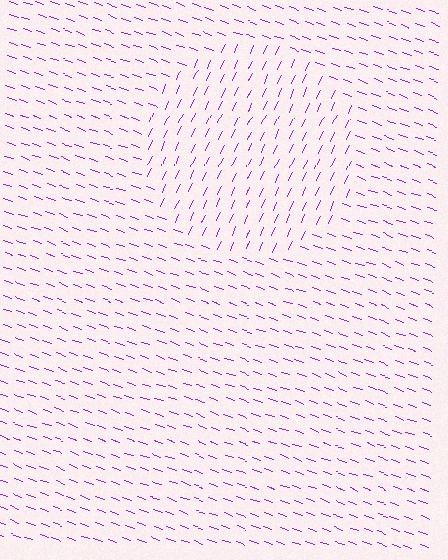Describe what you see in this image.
The image is filled with small purple line segments. A circle region in the image has lines oriented differently from the surrounding lines, creating a visible texture boundary.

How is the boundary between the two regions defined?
The boundary is defined purely by a change in line orientation (approximately 85 degrees difference). All lines are the same color and thickness.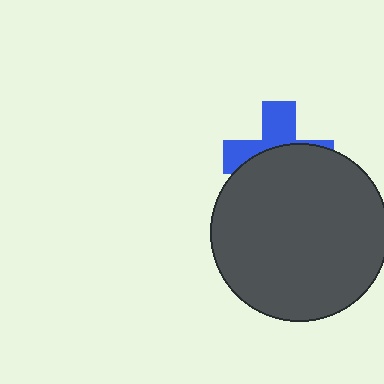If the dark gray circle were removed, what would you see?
You would see the complete blue cross.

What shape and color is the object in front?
The object in front is a dark gray circle.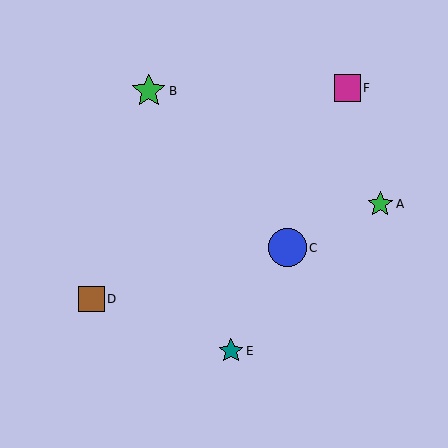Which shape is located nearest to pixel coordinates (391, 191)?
The green star (labeled A) at (380, 204) is nearest to that location.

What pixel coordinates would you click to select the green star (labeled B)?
Click at (149, 91) to select the green star B.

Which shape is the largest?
The blue circle (labeled C) is the largest.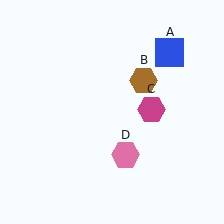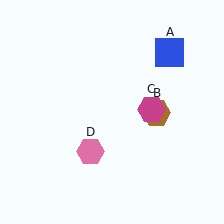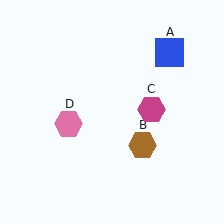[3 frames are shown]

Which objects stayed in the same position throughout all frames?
Blue square (object A) and magenta hexagon (object C) remained stationary.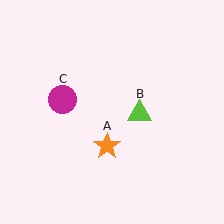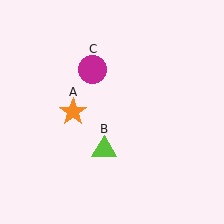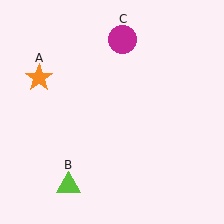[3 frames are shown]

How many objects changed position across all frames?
3 objects changed position: orange star (object A), lime triangle (object B), magenta circle (object C).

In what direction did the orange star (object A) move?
The orange star (object A) moved up and to the left.